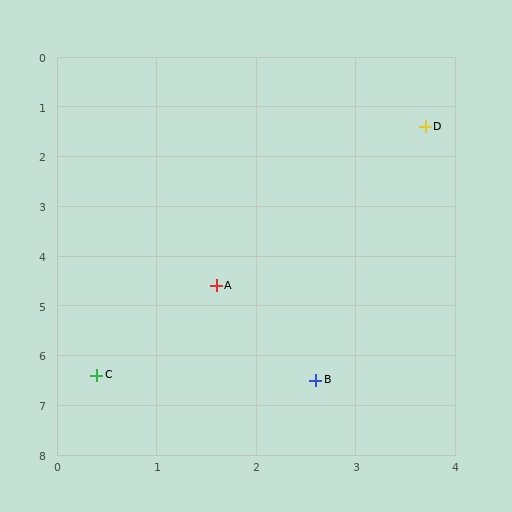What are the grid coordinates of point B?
Point B is at approximately (2.6, 6.5).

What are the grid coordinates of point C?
Point C is at approximately (0.4, 6.4).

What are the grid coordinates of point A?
Point A is at approximately (1.6, 4.6).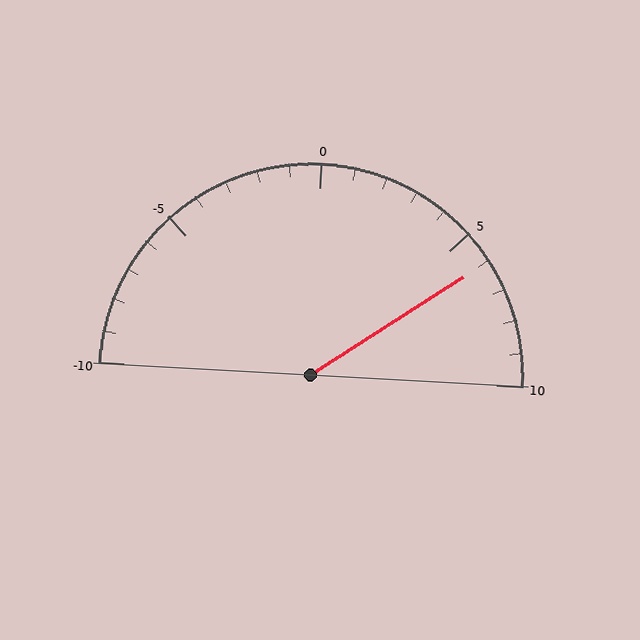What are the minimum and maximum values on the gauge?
The gauge ranges from -10 to 10.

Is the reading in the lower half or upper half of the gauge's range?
The reading is in the upper half of the range (-10 to 10).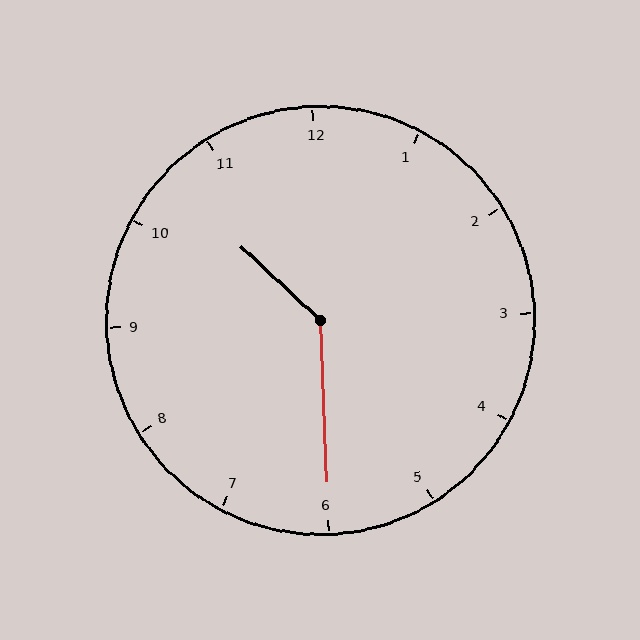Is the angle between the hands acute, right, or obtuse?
It is obtuse.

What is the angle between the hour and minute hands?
Approximately 135 degrees.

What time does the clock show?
10:30.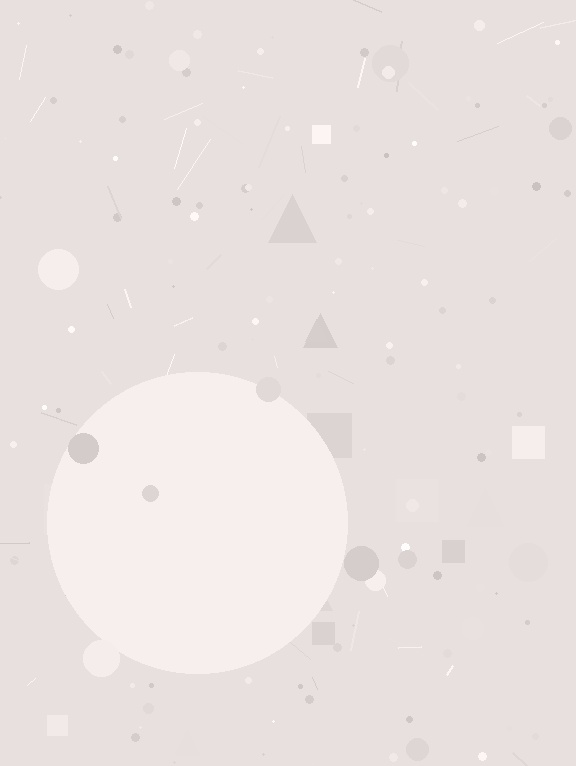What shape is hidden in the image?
A circle is hidden in the image.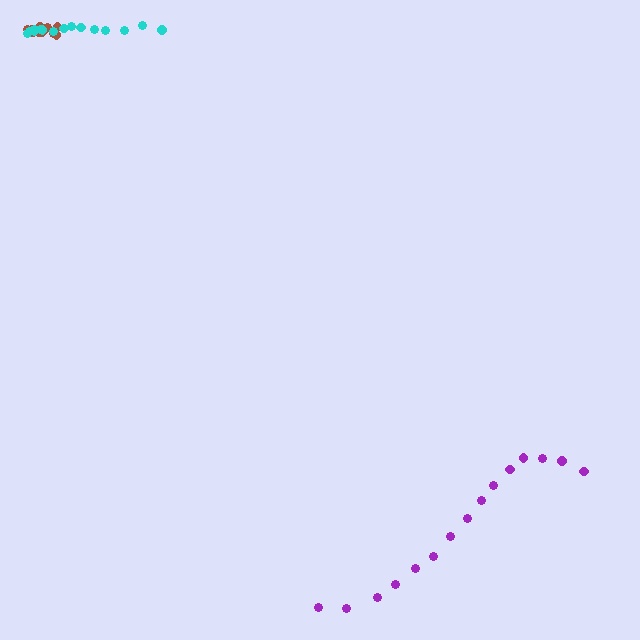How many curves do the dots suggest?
There are 3 distinct paths.